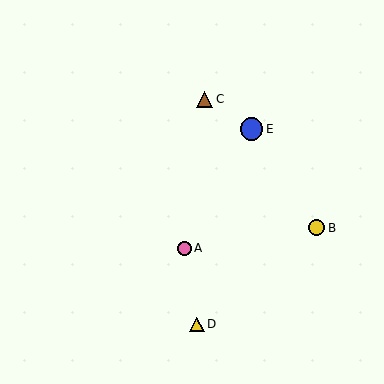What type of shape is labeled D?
Shape D is a yellow triangle.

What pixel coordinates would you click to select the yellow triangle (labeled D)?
Click at (197, 324) to select the yellow triangle D.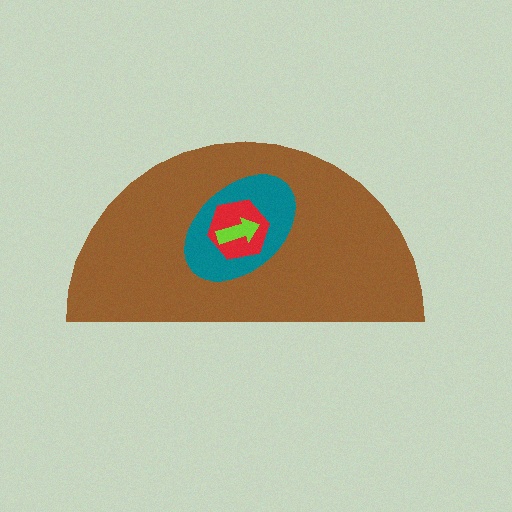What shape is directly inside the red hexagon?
The lime arrow.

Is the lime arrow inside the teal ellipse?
Yes.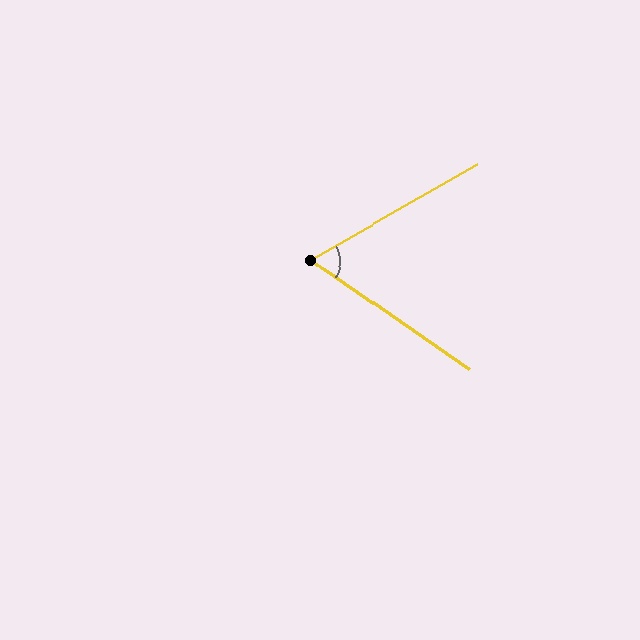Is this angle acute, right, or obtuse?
It is acute.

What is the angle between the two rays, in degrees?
Approximately 65 degrees.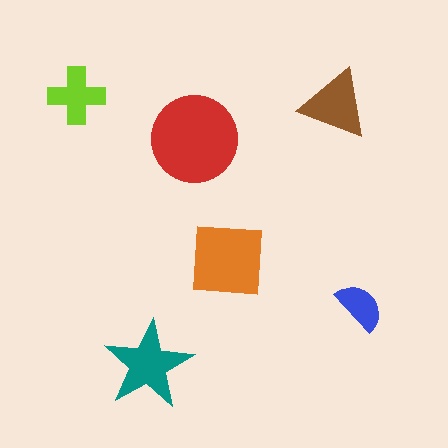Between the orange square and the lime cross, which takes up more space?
The orange square.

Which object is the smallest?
The blue semicircle.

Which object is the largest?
The red circle.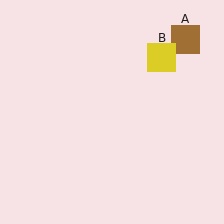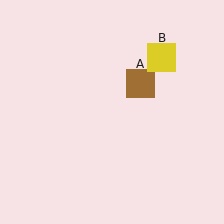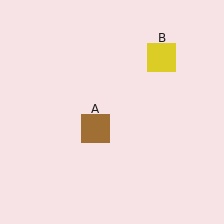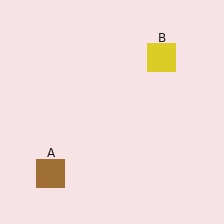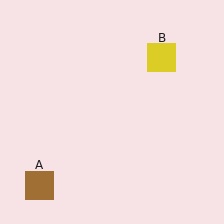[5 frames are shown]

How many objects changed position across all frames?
1 object changed position: brown square (object A).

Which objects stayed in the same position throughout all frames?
Yellow square (object B) remained stationary.